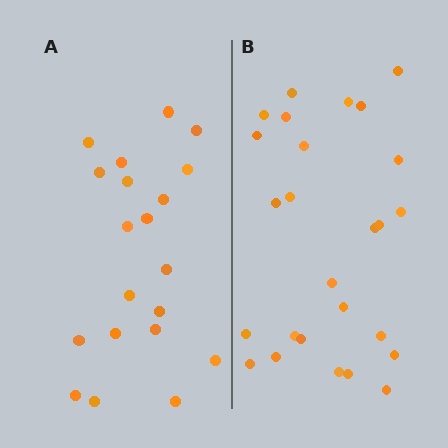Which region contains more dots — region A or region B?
Region B (the right region) has more dots.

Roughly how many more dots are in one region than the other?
Region B has about 6 more dots than region A.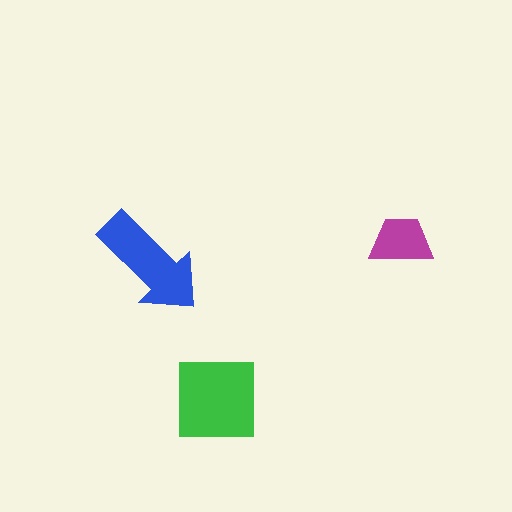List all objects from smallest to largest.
The magenta trapezoid, the blue arrow, the green square.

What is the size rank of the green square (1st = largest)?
1st.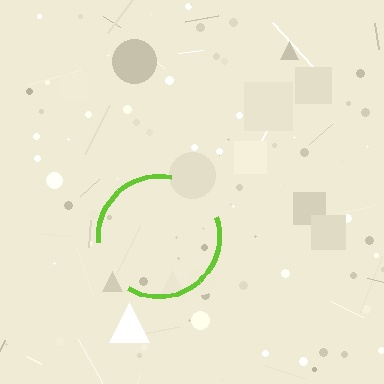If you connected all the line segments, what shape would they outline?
They would outline a circle.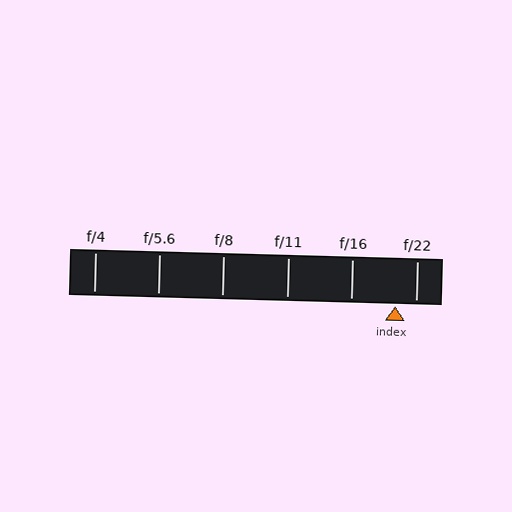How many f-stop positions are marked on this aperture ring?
There are 6 f-stop positions marked.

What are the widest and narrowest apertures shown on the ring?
The widest aperture shown is f/4 and the narrowest is f/22.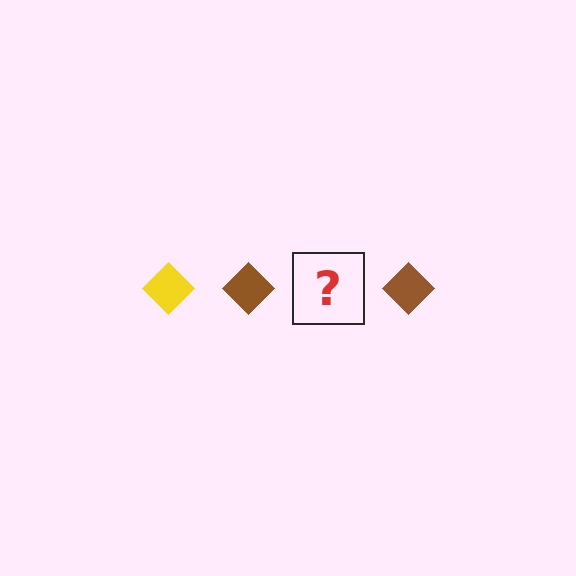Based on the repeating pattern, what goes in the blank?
The blank should be a yellow diamond.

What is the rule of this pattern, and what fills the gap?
The rule is that the pattern cycles through yellow, brown diamonds. The gap should be filled with a yellow diamond.